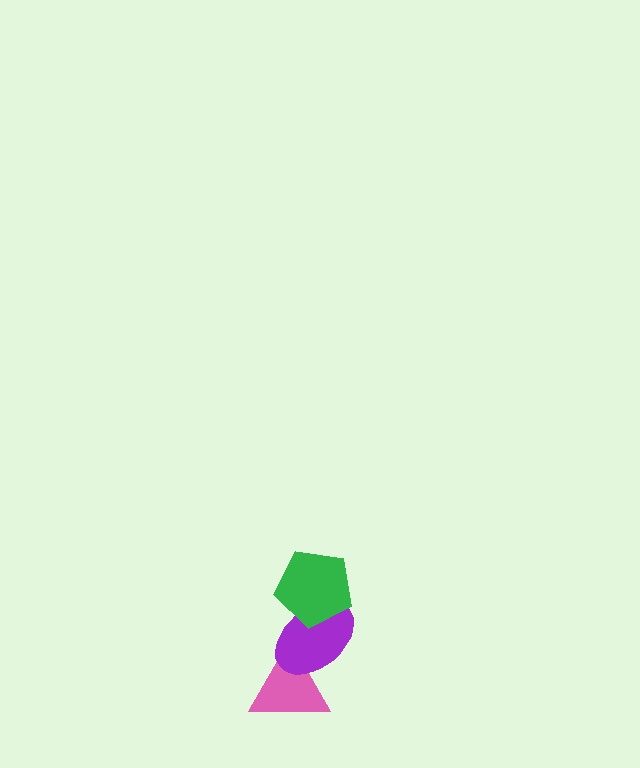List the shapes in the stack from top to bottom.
From top to bottom: the green pentagon, the purple ellipse, the pink triangle.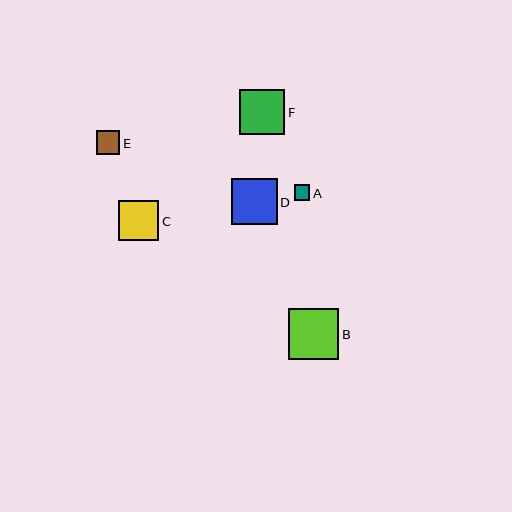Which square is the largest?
Square B is the largest with a size of approximately 51 pixels.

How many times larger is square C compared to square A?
Square C is approximately 2.6 times the size of square A.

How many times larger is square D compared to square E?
Square D is approximately 1.9 times the size of square E.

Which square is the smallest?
Square A is the smallest with a size of approximately 16 pixels.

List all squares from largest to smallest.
From largest to smallest: B, D, F, C, E, A.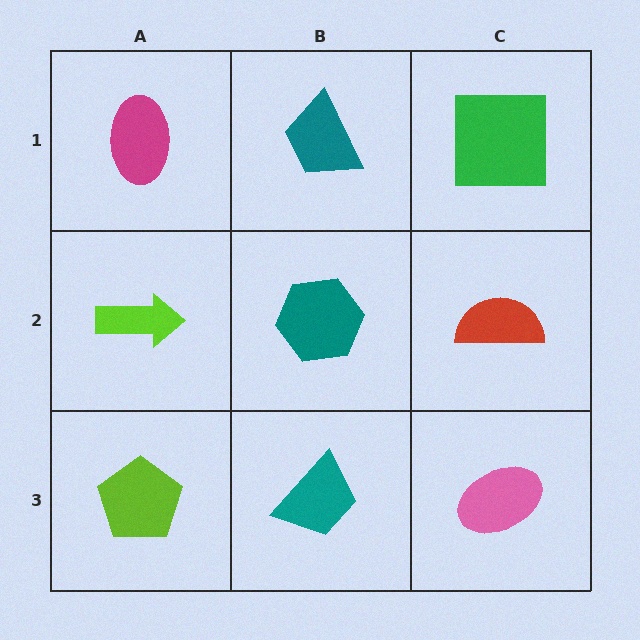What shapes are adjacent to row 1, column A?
A lime arrow (row 2, column A), a teal trapezoid (row 1, column B).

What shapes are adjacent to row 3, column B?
A teal hexagon (row 2, column B), a lime pentagon (row 3, column A), a pink ellipse (row 3, column C).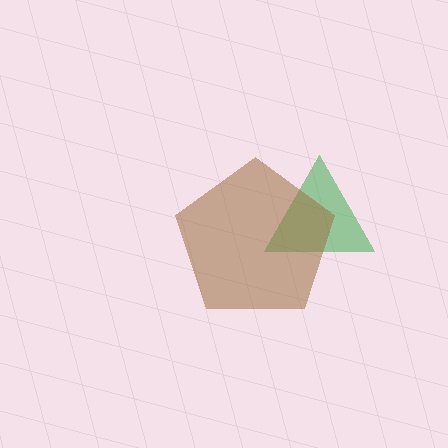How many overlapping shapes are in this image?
There are 2 overlapping shapes in the image.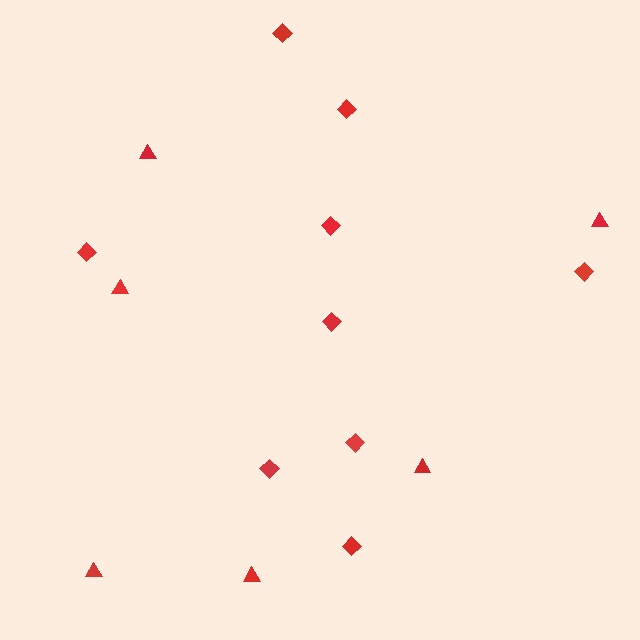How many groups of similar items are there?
There are 2 groups: one group of diamonds (9) and one group of triangles (6).